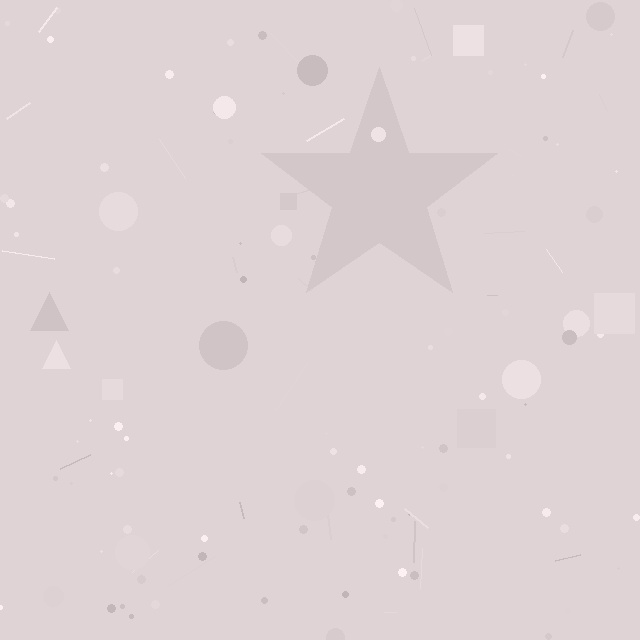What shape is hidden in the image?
A star is hidden in the image.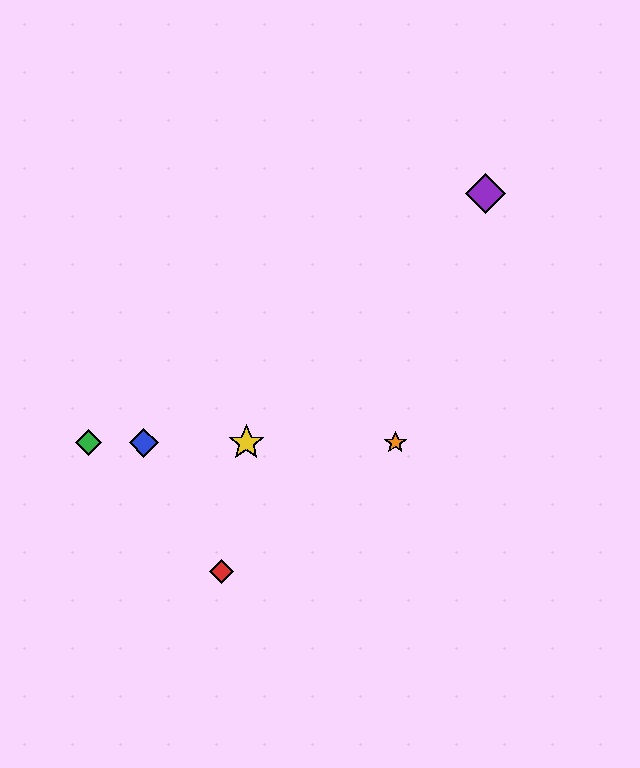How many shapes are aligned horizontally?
4 shapes (the blue diamond, the green diamond, the yellow star, the orange star) are aligned horizontally.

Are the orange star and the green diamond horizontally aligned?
Yes, both are at y≈443.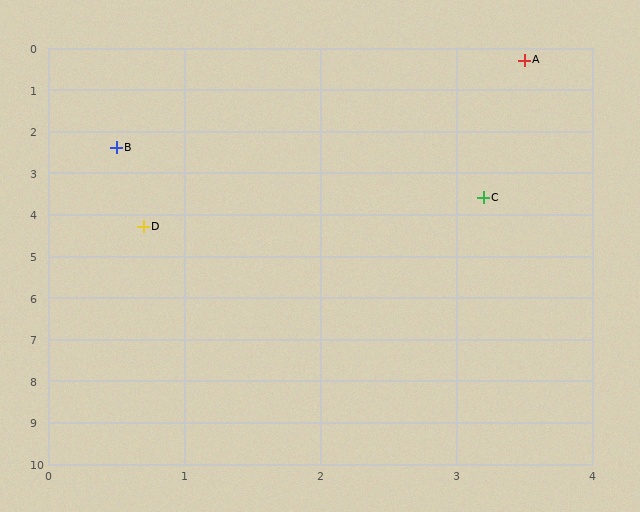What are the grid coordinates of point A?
Point A is at approximately (3.5, 0.3).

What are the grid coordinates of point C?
Point C is at approximately (3.2, 3.6).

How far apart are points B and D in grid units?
Points B and D are about 1.9 grid units apart.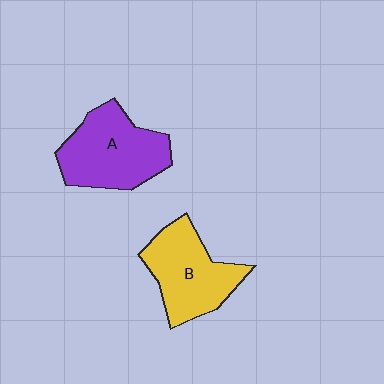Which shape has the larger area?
Shape A (purple).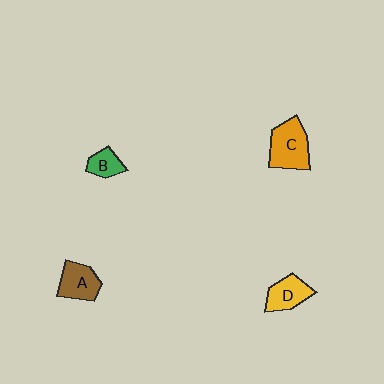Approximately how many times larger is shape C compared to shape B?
Approximately 2.2 times.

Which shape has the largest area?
Shape C (orange).